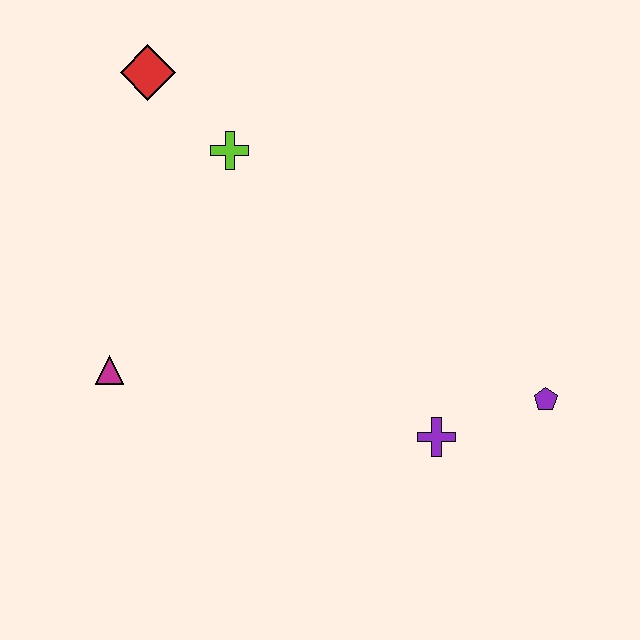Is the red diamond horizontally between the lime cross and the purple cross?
No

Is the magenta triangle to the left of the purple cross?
Yes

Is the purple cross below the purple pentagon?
Yes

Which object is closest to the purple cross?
The purple pentagon is closest to the purple cross.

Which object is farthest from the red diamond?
The purple pentagon is farthest from the red diamond.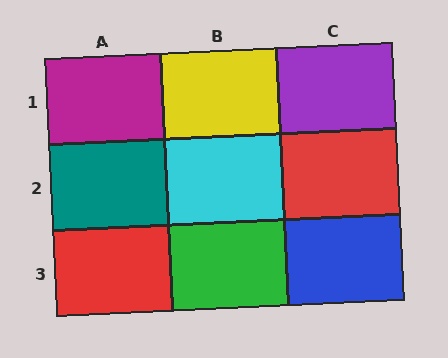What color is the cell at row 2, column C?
Red.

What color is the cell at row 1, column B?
Yellow.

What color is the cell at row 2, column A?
Teal.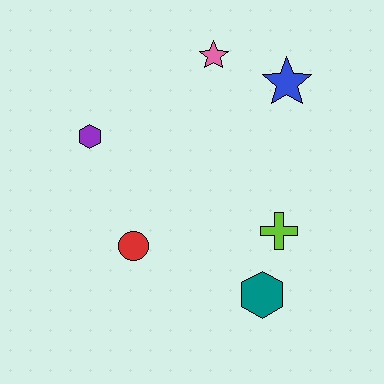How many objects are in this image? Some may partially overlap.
There are 6 objects.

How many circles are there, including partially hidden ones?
There is 1 circle.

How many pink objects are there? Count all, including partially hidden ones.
There is 1 pink object.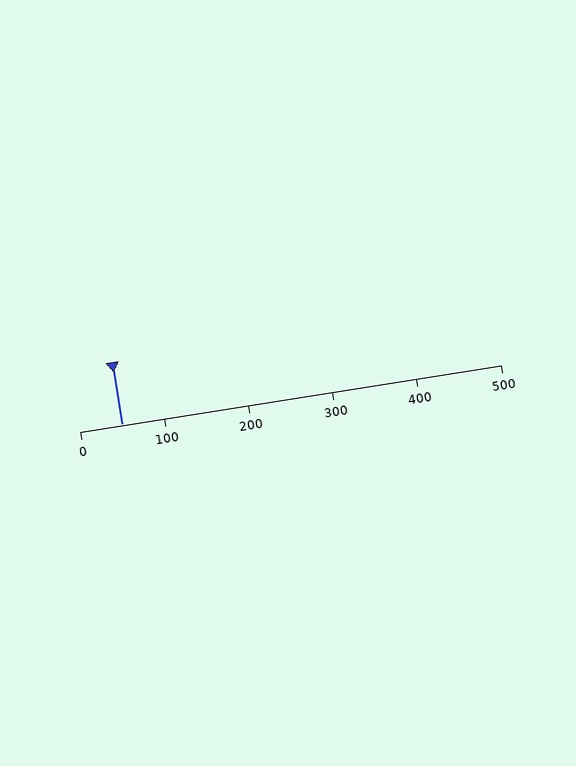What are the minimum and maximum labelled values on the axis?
The axis runs from 0 to 500.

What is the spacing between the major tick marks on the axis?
The major ticks are spaced 100 apart.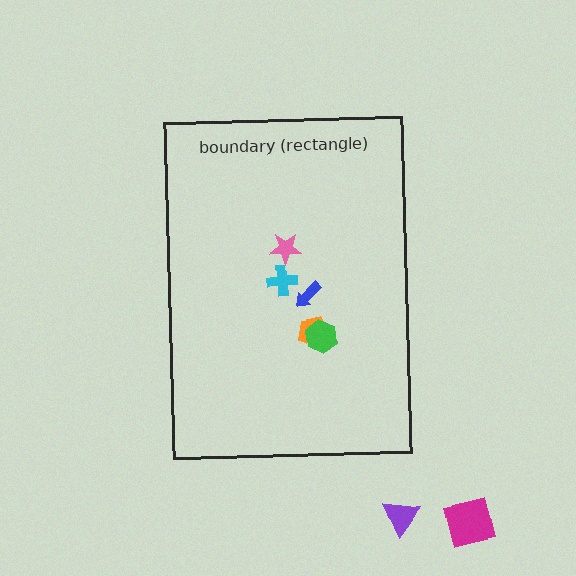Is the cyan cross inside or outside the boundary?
Inside.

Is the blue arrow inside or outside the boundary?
Inside.